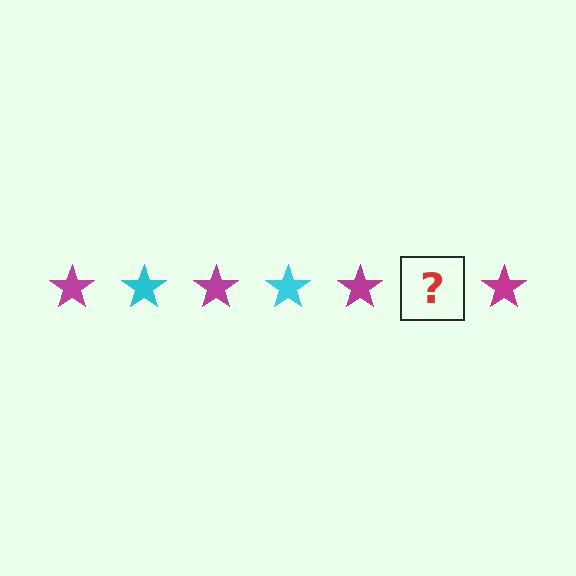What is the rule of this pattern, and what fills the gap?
The rule is that the pattern cycles through magenta, cyan stars. The gap should be filled with a cyan star.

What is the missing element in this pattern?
The missing element is a cyan star.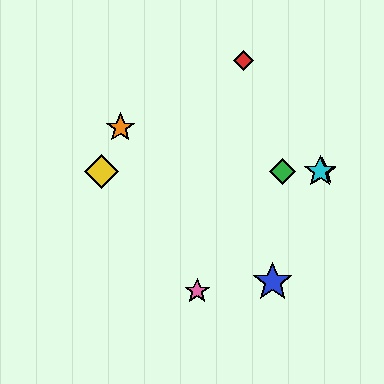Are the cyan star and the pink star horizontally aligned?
No, the cyan star is at y≈171 and the pink star is at y≈291.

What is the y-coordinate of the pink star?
The pink star is at y≈291.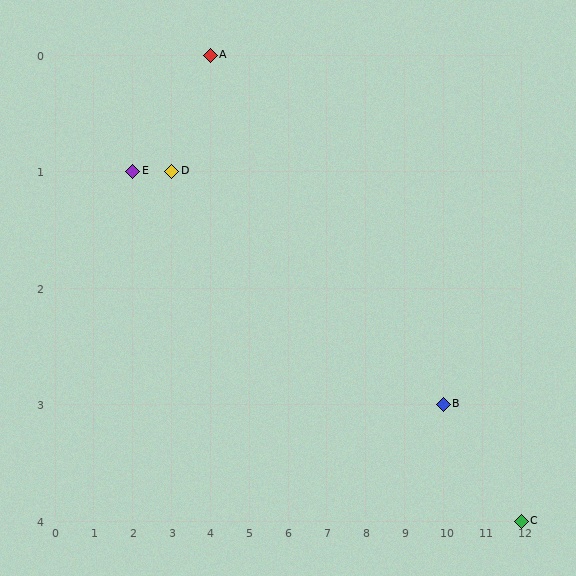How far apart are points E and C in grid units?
Points E and C are 10 columns and 3 rows apart (about 10.4 grid units diagonally).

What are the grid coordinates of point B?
Point B is at grid coordinates (10, 3).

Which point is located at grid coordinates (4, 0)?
Point A is at (4, 0).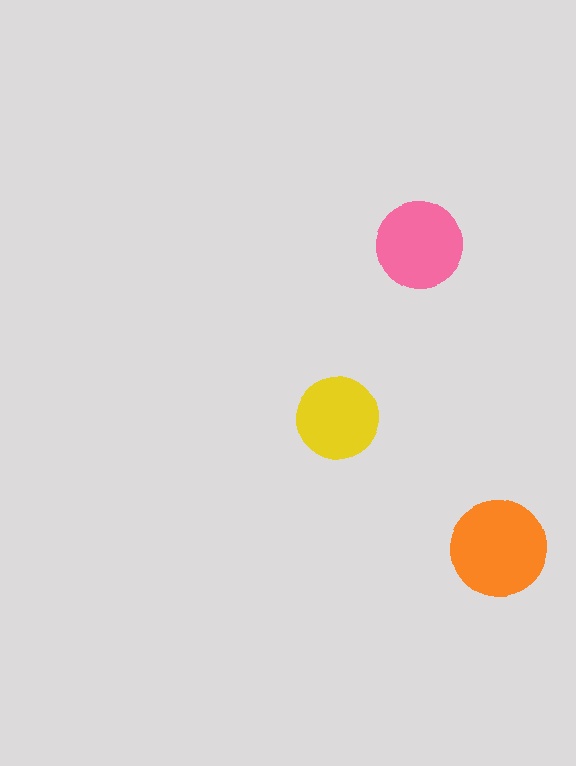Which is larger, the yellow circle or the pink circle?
The pink one.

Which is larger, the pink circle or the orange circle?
The orange one.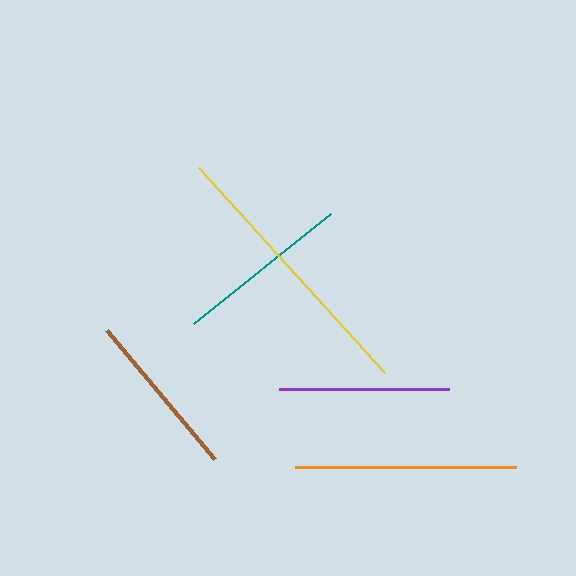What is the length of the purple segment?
The purple segment is approximately 169 pixels long.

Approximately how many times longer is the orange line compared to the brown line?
The orange line is approximately 1.3 times the length of the brown line.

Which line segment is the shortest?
The brown line is the shortest at approximately 168 pixels.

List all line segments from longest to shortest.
From longest to shortest: yellow, orange, teal, purple, brown.